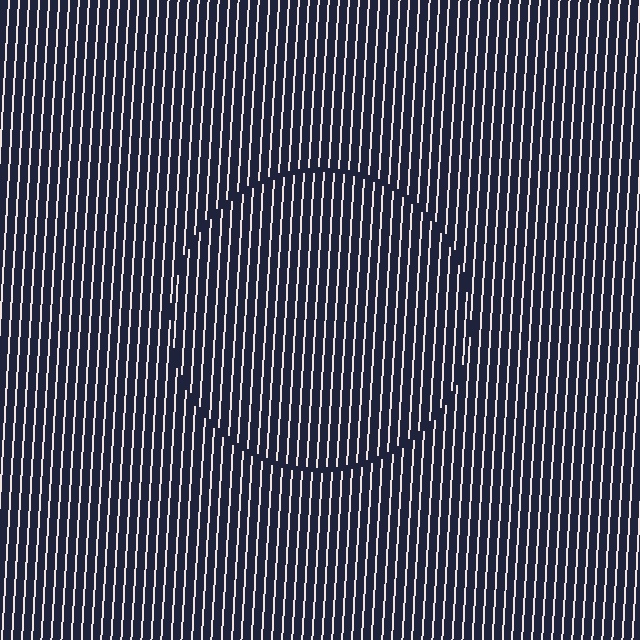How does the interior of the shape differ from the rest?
The interior of the shape contains the same grating, shifted by half a period — the contour is defined by the phase discontinuity where line-ends from the inner and outer gratings abut.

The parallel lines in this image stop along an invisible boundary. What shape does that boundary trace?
An illusory circle. The interior of the shape contains the same grating, shifted by half a period — the contour is defined by the phase discontinuity where line-ends from the inner and outer gratings abut.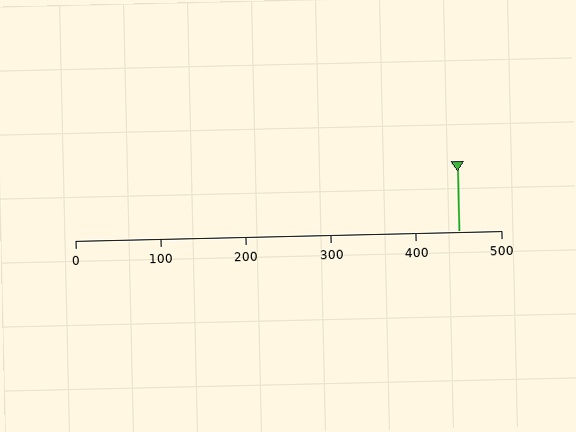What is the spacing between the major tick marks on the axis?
The major ticks are spaced 100 apart.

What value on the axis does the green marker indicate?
The marker indicates approximately 450.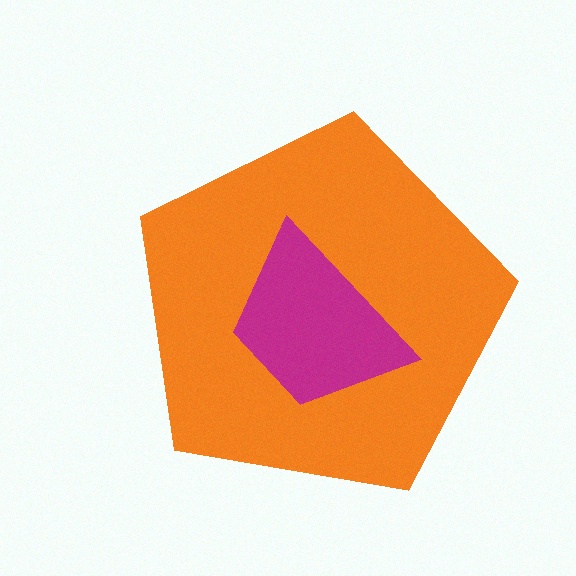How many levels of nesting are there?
2.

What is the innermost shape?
The magenta trapezoid.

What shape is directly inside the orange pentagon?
The magenta trapezoid.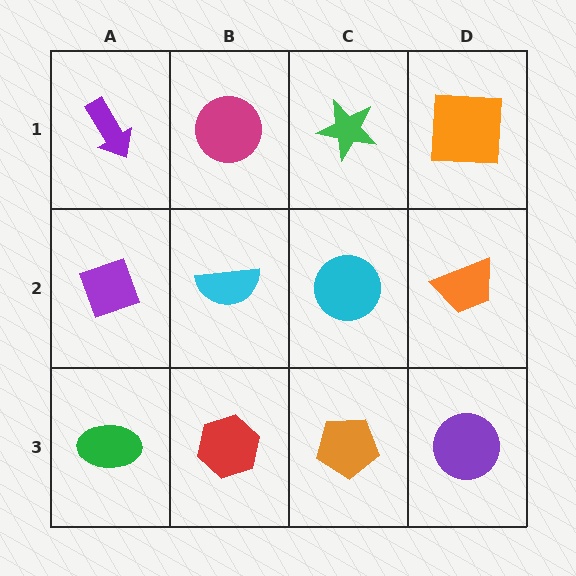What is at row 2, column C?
A cyan circle.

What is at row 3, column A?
A green ellipse.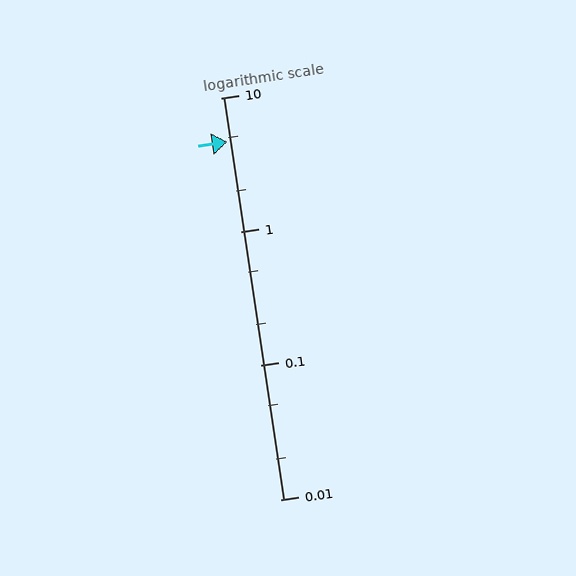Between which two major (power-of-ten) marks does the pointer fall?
The pointer is between 1 and 10.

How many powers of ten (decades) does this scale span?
The scale spans 3 decades, from 0.01 to 10.